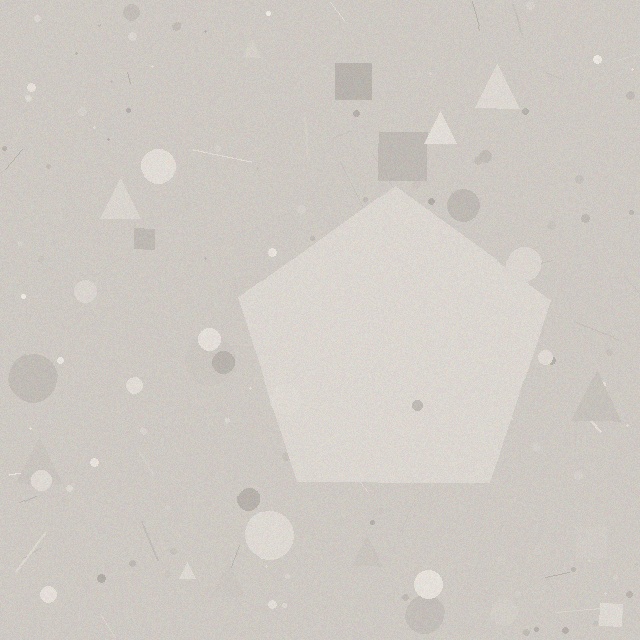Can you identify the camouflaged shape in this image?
The camouflaged shape is a pentagon.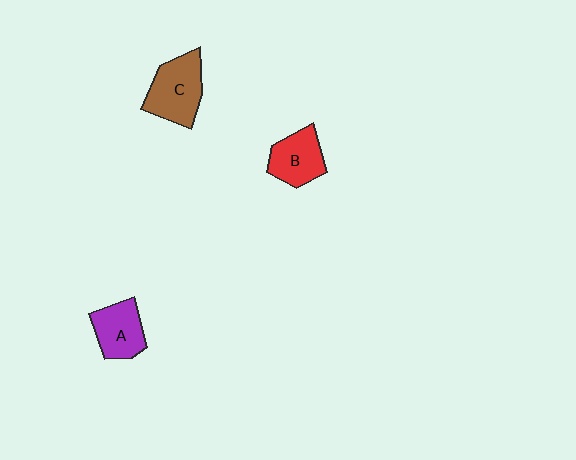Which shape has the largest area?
Shape C (brown).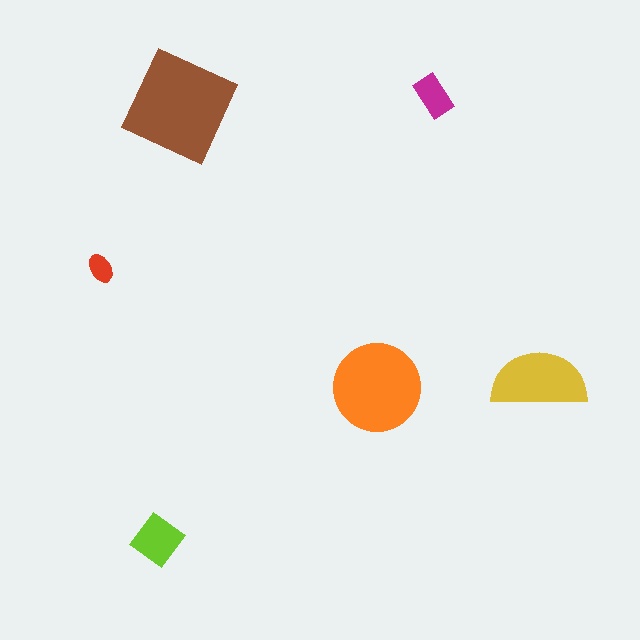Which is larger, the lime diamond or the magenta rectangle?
The lime diamond.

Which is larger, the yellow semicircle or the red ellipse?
The yellow semicircle.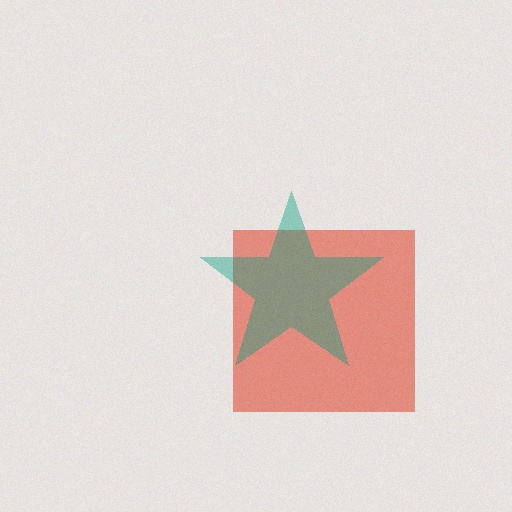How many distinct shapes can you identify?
There are 2 distinct shapes: a red square, a teal star.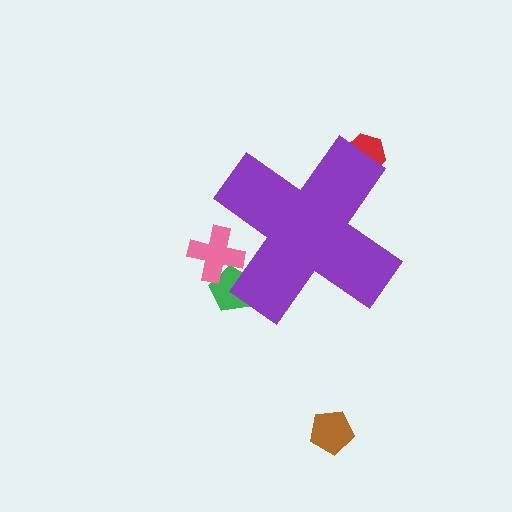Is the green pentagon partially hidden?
Yes, the green pentagon is partially hidden behind the purple cross.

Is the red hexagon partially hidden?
Yes, the red hexagon is partially hidden behind the purple cross.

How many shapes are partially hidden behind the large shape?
3 shapes are partially hidden.